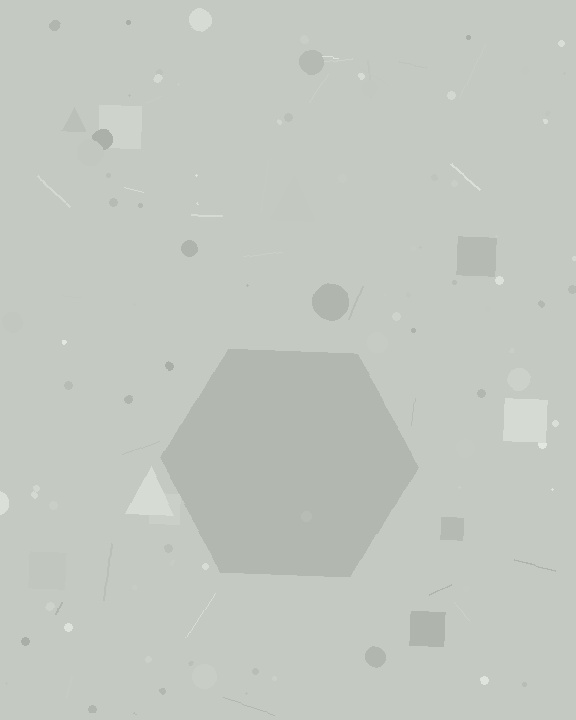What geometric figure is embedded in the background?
A hexagon is embedded in the background.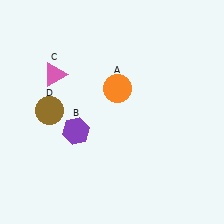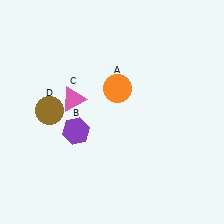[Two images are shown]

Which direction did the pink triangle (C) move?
The pink triangle (C) moved down.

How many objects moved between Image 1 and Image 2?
1 object moved between the two images.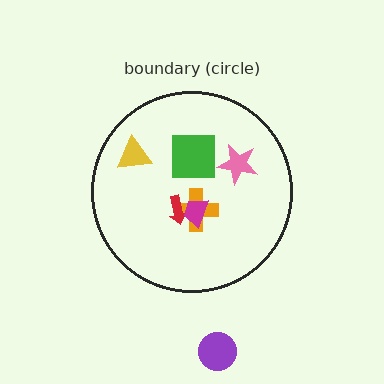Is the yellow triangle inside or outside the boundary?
Inside.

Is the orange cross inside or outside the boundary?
Inside.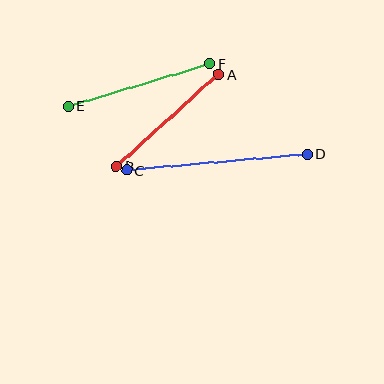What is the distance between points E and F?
The distance is approximately 148 pixels.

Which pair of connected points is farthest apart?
Points C and D are farthest apart.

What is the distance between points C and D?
The distance is approximately 181 pixels.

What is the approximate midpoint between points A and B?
The midpoint is at approximately (168, 120) pixels.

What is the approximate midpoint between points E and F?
The midpoint is at approximately (139, 85) pixels.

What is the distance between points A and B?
The distance is approximately 138 pixels.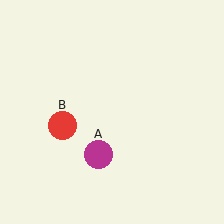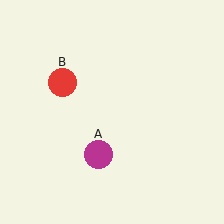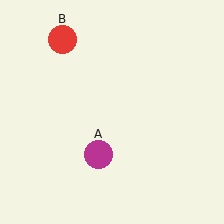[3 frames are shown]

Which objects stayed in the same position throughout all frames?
Magenta circle (object A) remained stationary.